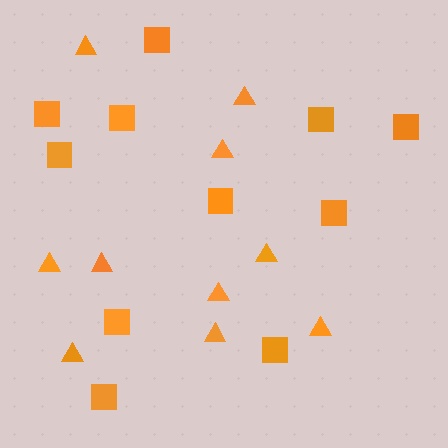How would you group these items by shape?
There are 2 groups: one group of squares (11) and one group of triangles (10).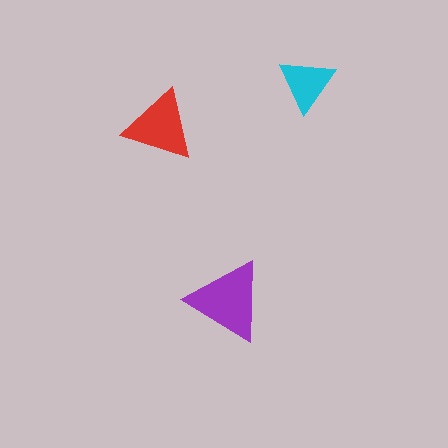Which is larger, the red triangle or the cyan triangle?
The red one.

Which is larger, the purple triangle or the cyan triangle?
The purple one.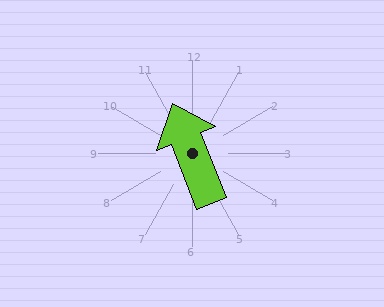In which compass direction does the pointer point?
North.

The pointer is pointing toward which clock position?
Roughly 11 o'clock.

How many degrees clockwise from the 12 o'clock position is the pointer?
Approximately 338 degrees.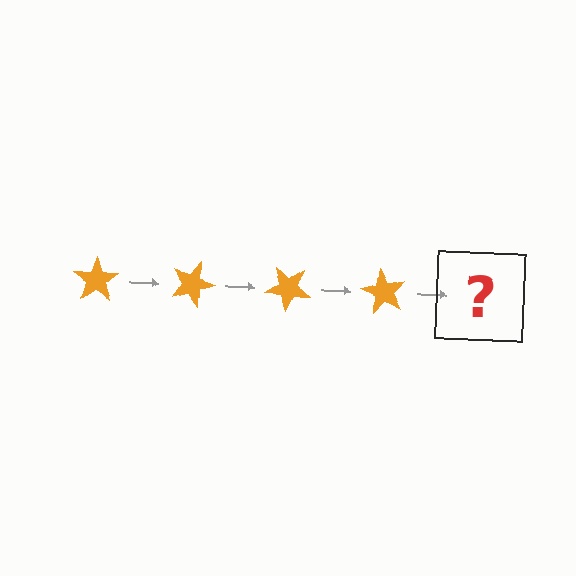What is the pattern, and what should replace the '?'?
The pattern is that the star rotates 20 degrees each step. The '?' should be an orange star rotated 80 degrees.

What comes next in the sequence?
The next element should be an orange star rotated 80 degrees.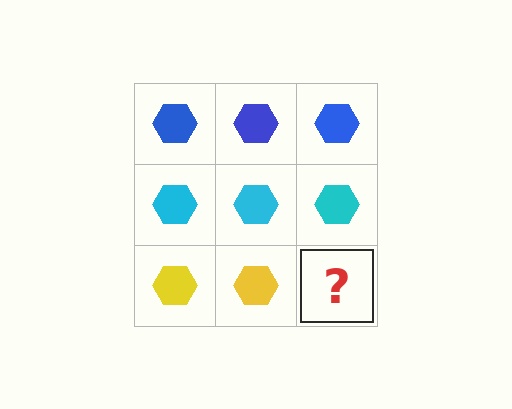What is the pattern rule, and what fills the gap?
The rule is that each row has a consistent color. The gap should be filled with a yellow hexagon.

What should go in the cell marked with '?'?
The missing cell should contain a yellow hexagon.